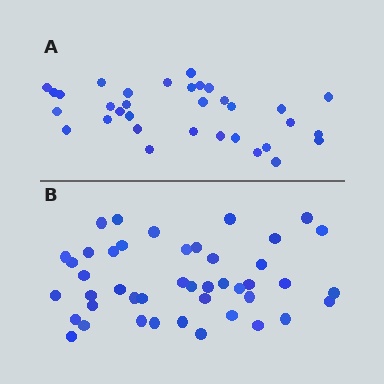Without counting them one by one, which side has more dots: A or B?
Region B (the bottom region) has more dots.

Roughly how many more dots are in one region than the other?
Region B has roughly 12 or so more dots than region A.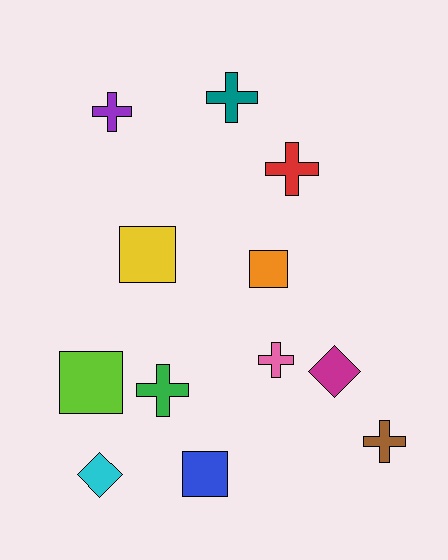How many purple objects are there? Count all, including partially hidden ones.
There is 1 purple object.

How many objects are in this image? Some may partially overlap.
There are 12 objects.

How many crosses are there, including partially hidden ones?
There are 6 crosses.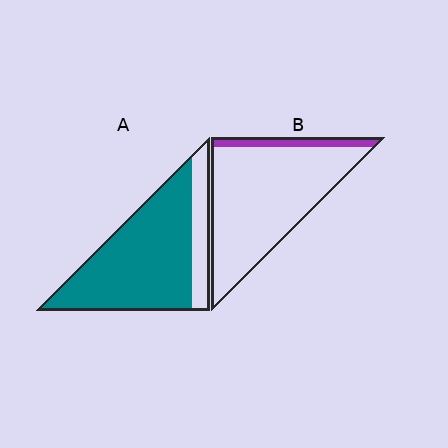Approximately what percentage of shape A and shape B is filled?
A is approximately 80% and B is approximately 10%.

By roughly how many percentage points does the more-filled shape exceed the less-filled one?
By roughly 70 percentage points (A over B).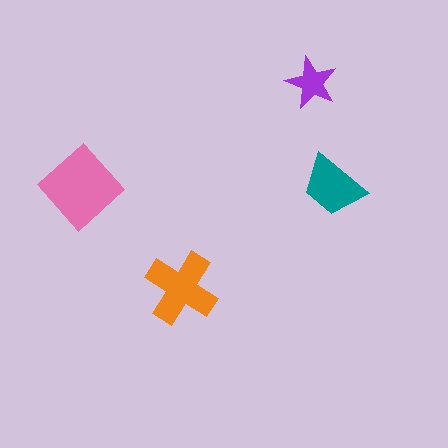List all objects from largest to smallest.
The pink diamond, the orange cross, the teal trapezoid, the purple star.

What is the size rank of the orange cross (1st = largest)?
2nd.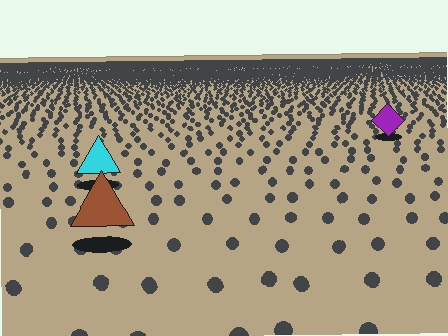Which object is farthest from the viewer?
The purple diamond is farthest from the viewer. It appears smaller and the ground texture around it is denser.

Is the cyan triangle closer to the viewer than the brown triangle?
No. The brown triangle is closer — you can tell from the texture gradient: the ground texture is coarser near it.